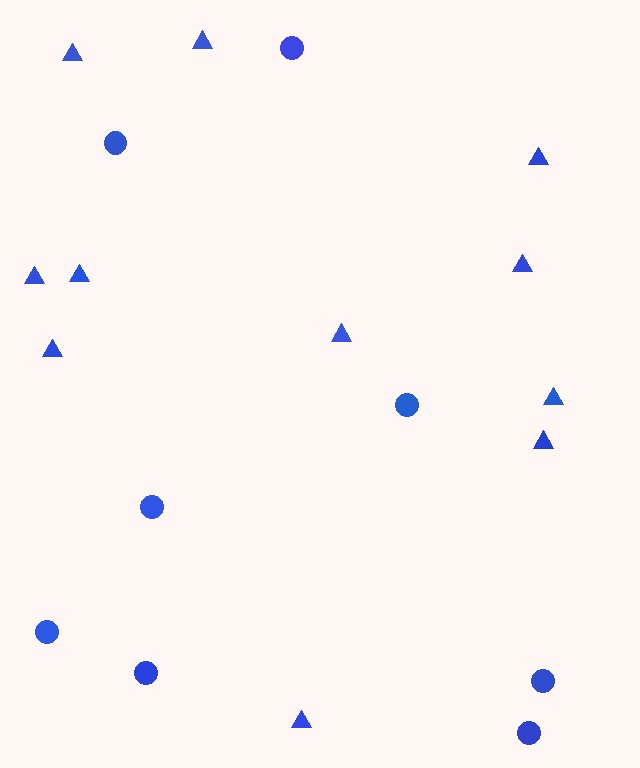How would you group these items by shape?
There are 2 groups: one group of circles (8) and one group of triangles (11).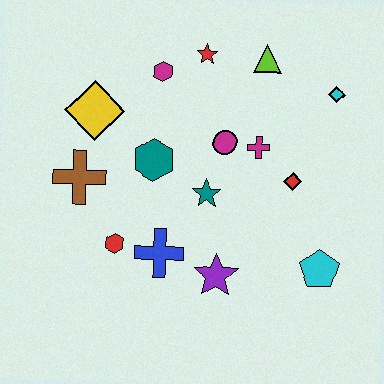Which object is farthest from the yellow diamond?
The cyan pentagon is farthest from the yellow diamond.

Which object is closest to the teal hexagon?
The teal star is closest to the teal hexagon.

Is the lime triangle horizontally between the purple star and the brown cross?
No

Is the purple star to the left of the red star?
No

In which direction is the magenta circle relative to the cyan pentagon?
The magenta circle is above the cyan pentagon.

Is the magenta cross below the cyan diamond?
Yes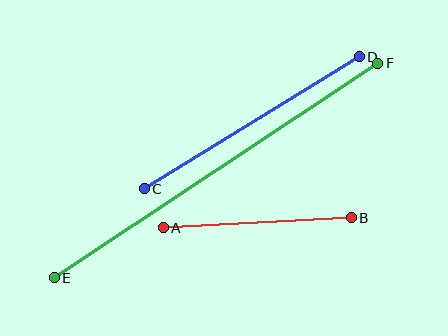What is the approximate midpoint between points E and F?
The midpoint is at approximately (216, 171) pixels.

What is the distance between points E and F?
The distance is approximately 388 pixels.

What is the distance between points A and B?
The distance is approximately 189 pixels.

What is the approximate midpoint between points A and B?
The midpoint is at approximately (257, 223) pixels.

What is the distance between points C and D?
The distance is approximately 252 pixels.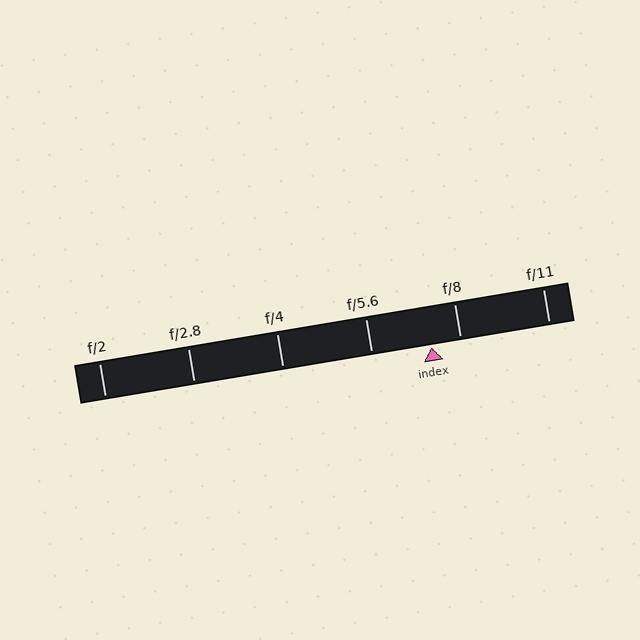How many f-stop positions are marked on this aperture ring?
There are 6 f-stop positions marked.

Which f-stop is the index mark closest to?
The index mark is closest to f/8.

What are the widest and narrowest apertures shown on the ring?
The widest aperture shown is f/2 and the narrowest is f/11.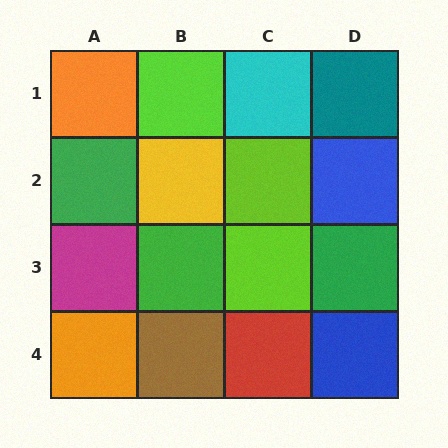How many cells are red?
1 cell is red.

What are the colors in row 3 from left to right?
Magenta, green, lime, green.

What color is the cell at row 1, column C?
Cyan.